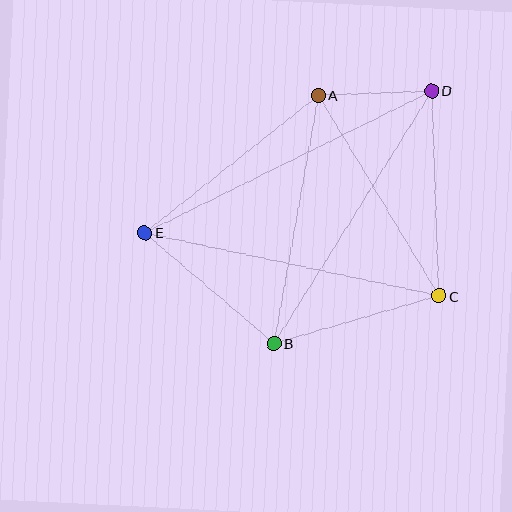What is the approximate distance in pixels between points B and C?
The distance between B and C is approximately 172 pixels.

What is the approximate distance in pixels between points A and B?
The distance between A and B is approximately 252 pixels.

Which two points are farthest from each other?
Points D and E are farthest from each other.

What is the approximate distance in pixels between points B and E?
The distance between B and E is approximately 170 pixels.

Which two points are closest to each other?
Points A and D are closest to each other.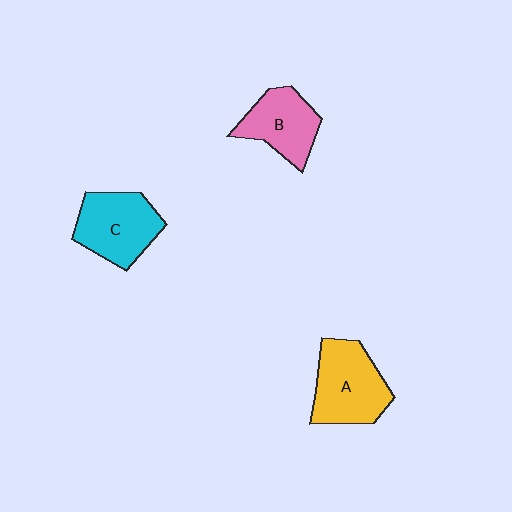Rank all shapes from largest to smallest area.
From largest to smallest: A (yellow), C (cyan), B (pink).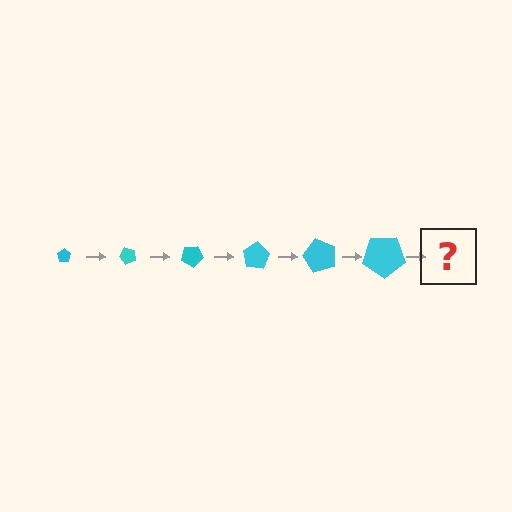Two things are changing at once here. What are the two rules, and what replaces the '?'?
The two rules are that the pentagon grows larger each step and it rotates 50 degrees each step. The '?' should be a pentagon, larger than the previous one and rotated 300 degrees from the start.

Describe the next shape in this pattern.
It should be a pentagon, larger than the previous one and rotated 300 degrees from the start.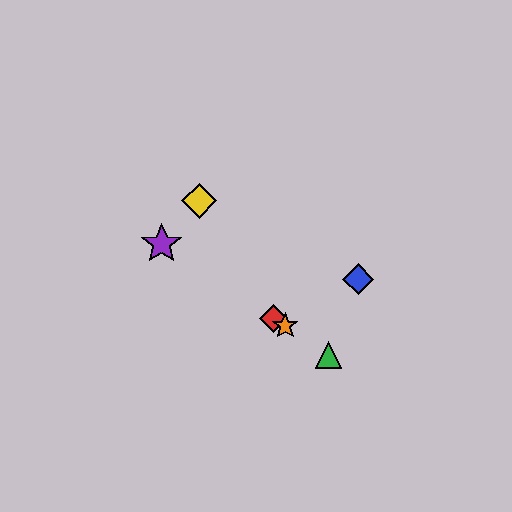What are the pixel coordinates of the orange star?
The orange star is at (285, 326).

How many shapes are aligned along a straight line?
4 shapes (the red diamond, the green triangle, the purple star, the orange star) are aligned along a straight line.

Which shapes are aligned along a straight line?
The red diamond, the green triangle, the purple star, the orange star are aligned along a straight line.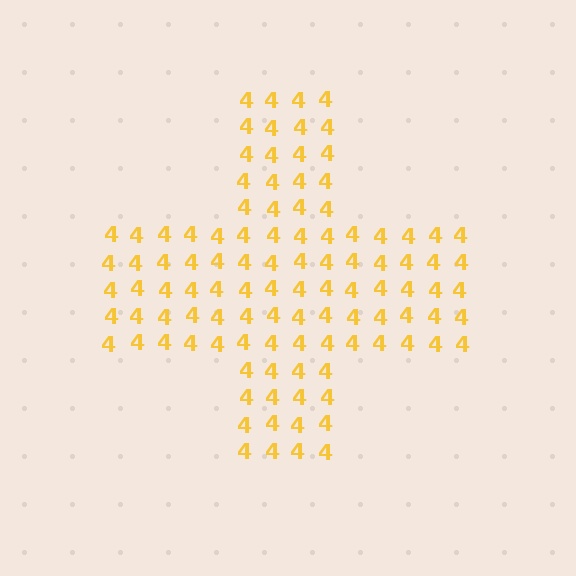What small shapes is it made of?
It is made of small digit 4's.